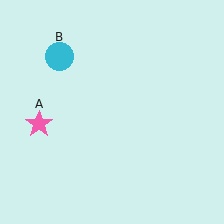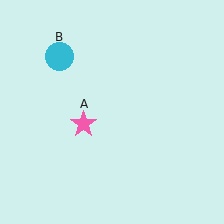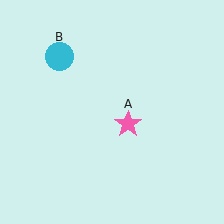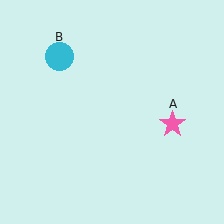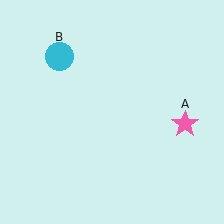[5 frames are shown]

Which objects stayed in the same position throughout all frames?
Cyan circle (object B) remained stationary.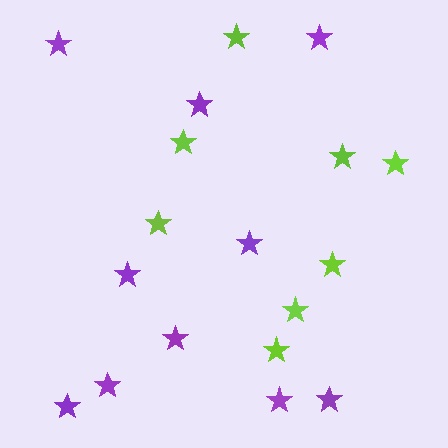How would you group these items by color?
There are 2 groups: one group of lime stars (8) and one group of purple stars (10).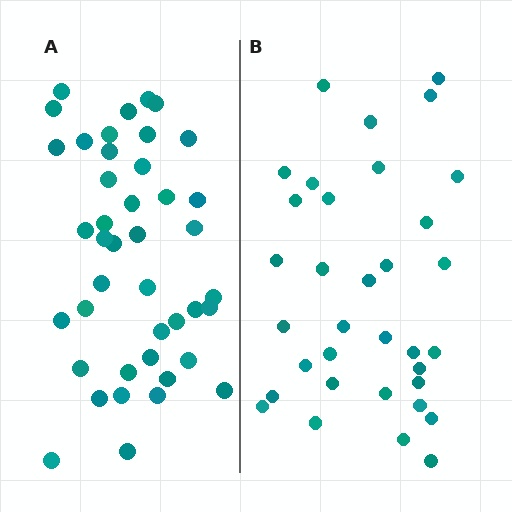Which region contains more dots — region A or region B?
Region A (the left region) has more dots.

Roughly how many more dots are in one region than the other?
Region A has roughly 8 or so more dots than region B.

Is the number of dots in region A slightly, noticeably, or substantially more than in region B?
Region A has only slightly more — the two regions are fairly close. The ratio is roughly 1.2 to 1.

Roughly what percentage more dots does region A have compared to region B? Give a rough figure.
About 25% more.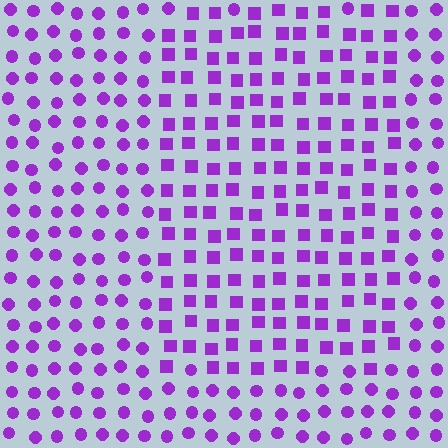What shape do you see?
I see a rectangle.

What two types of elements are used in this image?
The image uses squares inside the rectangle region and circles outside it.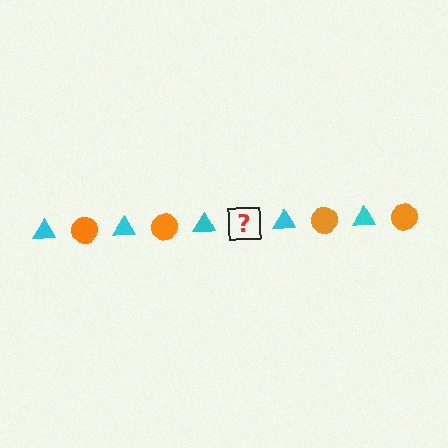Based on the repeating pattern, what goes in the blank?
The blank should be an orange circle.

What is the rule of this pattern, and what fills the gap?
The rule is that the pattern alternates between cyan triangle and orange circle. The gap should be filled with an orange circle.